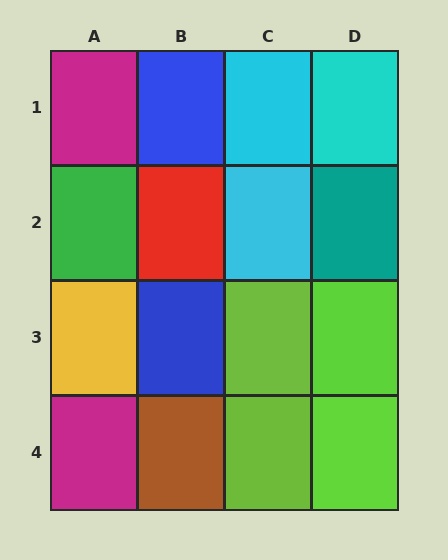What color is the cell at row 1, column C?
Cyan.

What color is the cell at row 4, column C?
Lime.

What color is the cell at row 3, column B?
Blue.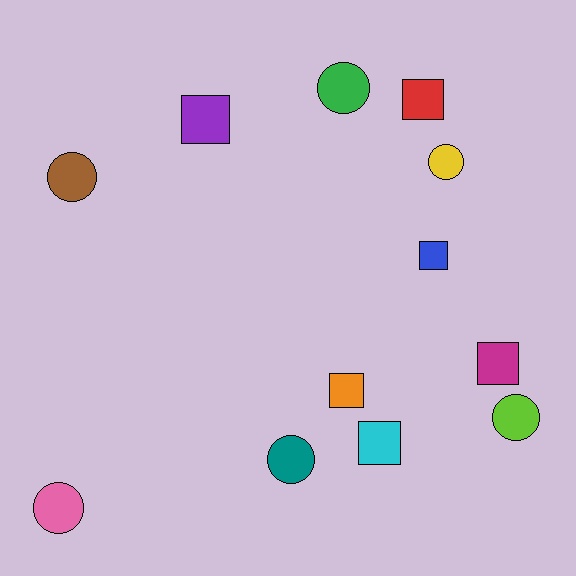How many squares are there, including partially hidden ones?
There are 6 squares.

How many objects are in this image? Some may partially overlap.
There are 12 objects.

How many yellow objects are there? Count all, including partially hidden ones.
There is 1 yellow object.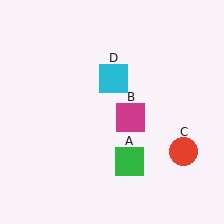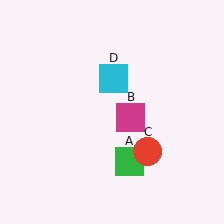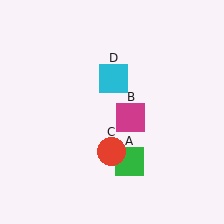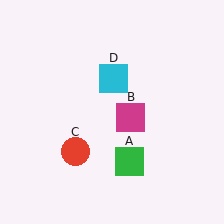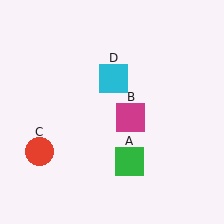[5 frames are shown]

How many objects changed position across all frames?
1 object changed position: red circle (object C).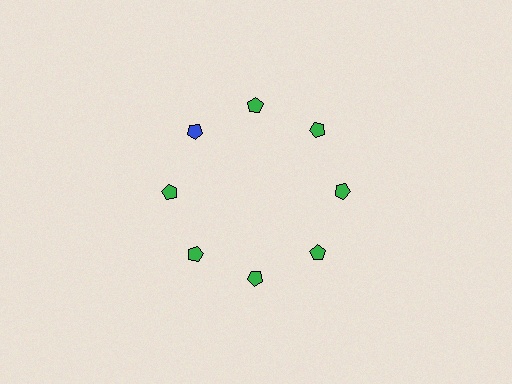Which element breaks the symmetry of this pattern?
The blue pentagon at roughly the 10 o'clock position breaks the symmetry. All other shapes are green pentagons.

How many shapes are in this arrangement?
There are 8 shapes arranged in a ring pattern.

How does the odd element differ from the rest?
It has a different color: blue instead of green.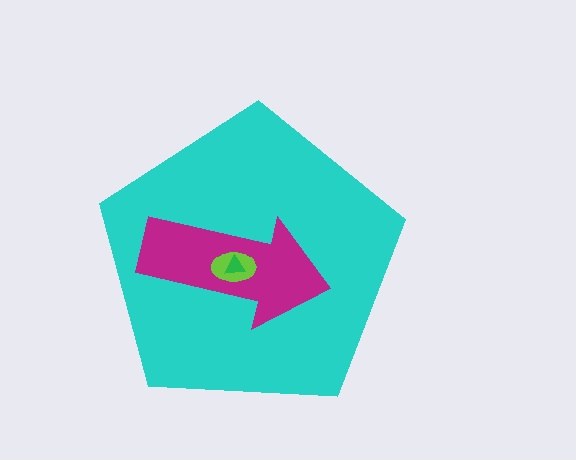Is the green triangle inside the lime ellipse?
Yes.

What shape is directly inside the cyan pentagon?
The magenta arrow.